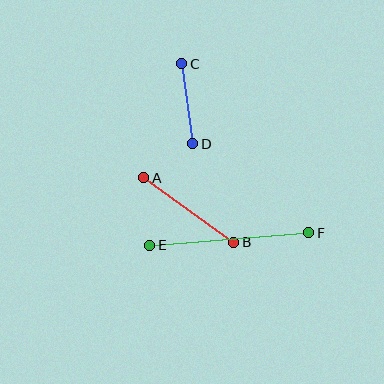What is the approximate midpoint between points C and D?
The midpoint is at approximately (187, 104) pixels.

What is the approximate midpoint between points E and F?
The midpoint is at approximately (229, 239) pixels.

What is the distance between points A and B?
The distance is approximately 111 pixels.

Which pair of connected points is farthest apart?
Points E and F are farthest apart.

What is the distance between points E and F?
The distance is approximately 159 pixels.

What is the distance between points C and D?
The distance is approximately 81 pixels.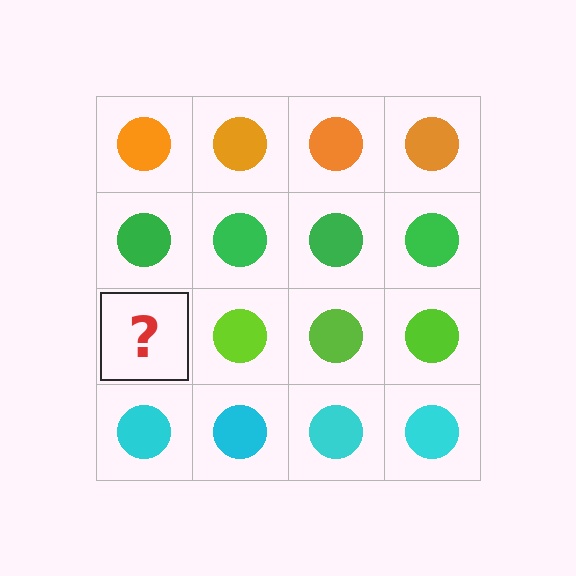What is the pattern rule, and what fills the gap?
The rule is that each row has a consistent color. The gap should be filled with a lime circle.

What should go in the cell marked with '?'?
The missing cell should contain a lime circle.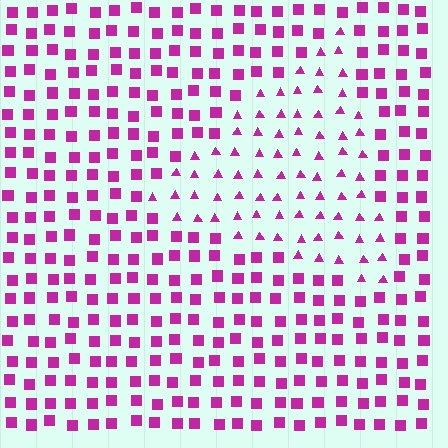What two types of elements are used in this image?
The image uses triangles inside the triangle region and squares outside it.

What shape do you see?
I see a triangle.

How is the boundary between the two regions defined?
The boundary is defined by a change in element shape: triangles inside vs. squares outside. All elements share the same color and spacing.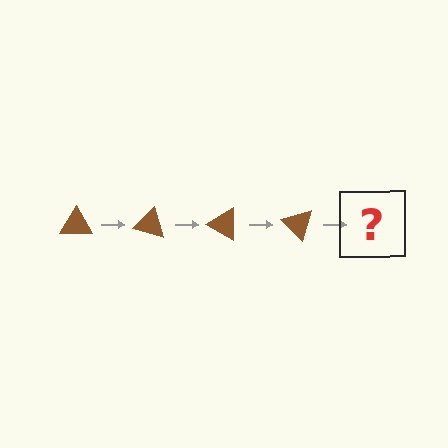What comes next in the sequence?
The next element should be a brown triangle rotated 60 degrees.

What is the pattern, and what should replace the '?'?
The pattern is that the triangle rotates 15 degrees each step. The '?' should be a brown triangle rotated 60 degrees.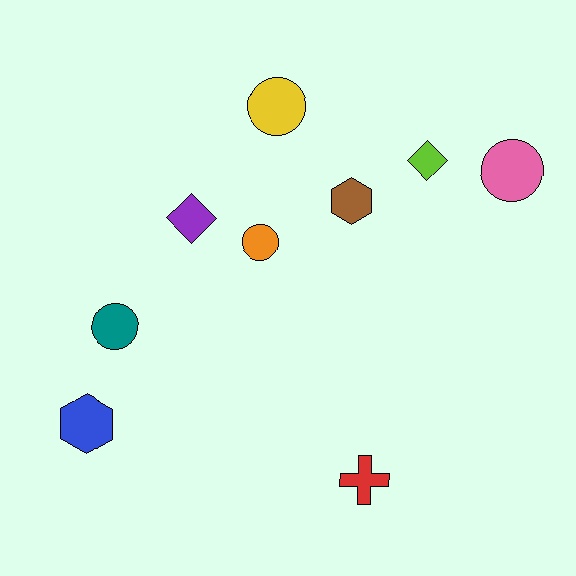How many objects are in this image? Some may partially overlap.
There are 9 objects.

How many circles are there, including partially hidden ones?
There are 4 circles.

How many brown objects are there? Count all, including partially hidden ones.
There is 1 brown object.